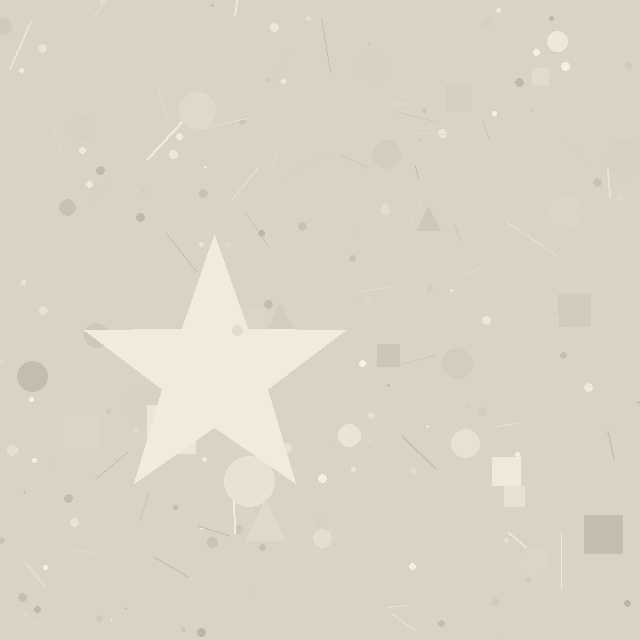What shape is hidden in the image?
A star is hidden in the image.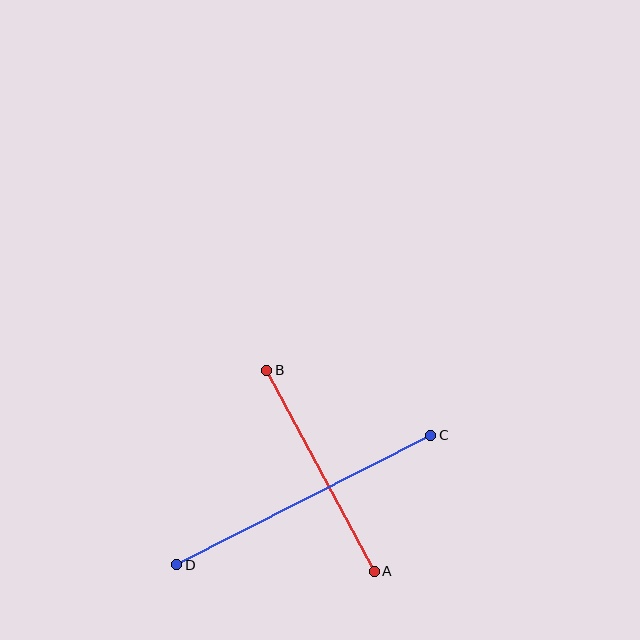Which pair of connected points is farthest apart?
Points C and D are farthest apart.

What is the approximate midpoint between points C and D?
The midpoint is at approximately (304, 500) pixels.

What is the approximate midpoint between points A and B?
The midpoint is at approximately (321, 471) pixels.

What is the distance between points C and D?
The distance is approximately 285 pixels.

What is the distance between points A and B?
The distance is approximately 228 pixels.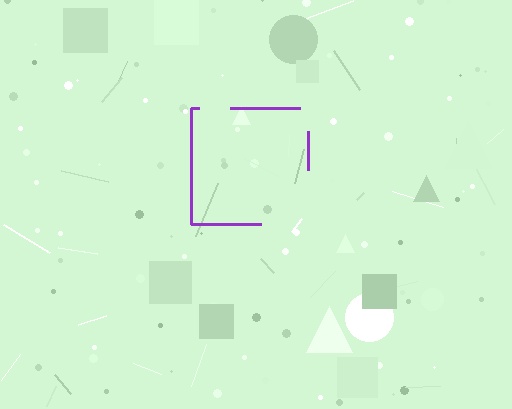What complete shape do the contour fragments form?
The contour fragments form a square.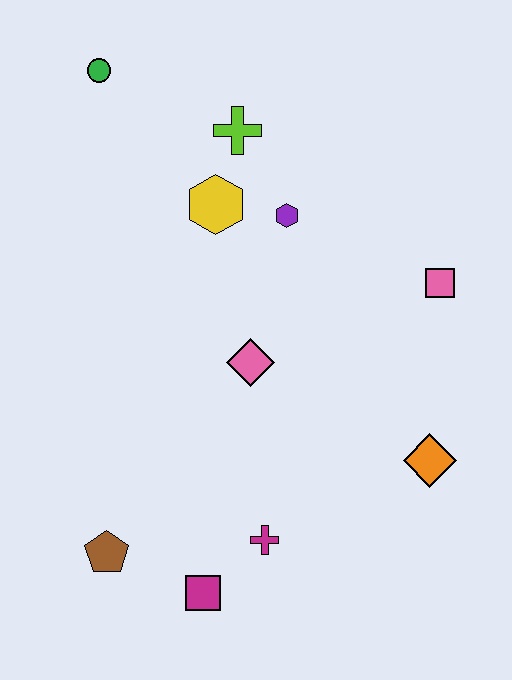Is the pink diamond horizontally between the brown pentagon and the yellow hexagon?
No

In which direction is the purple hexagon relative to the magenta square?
The purple hexagon is above the magenta square.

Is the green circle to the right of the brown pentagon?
No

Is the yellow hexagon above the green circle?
No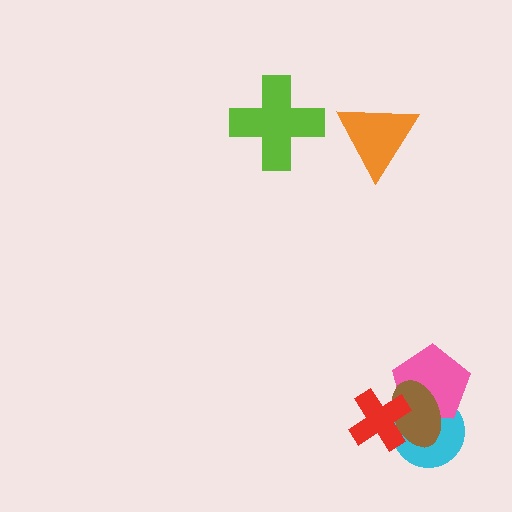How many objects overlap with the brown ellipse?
3 objects overlap with the brown ellipse.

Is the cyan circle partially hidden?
Yes, it is partially covered by another shape.